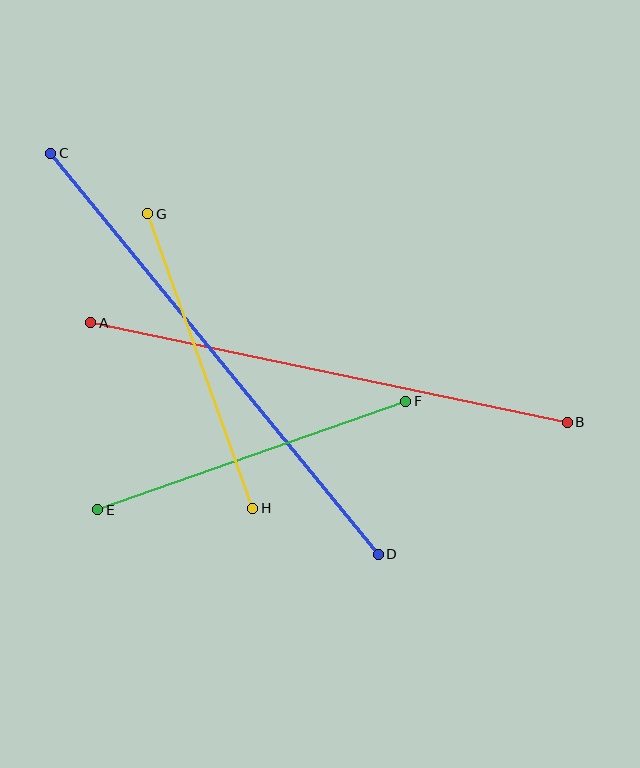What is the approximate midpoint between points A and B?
The midpoint is at approximately (329, 372) pixels.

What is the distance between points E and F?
The distance is approximately 327 pixels.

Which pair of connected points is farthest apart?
Points C and D are farthest apart.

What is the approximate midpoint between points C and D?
The midpoint is at approximately (214, 354) pixels.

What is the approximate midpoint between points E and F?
The midpoint is at approximately (252, 455) pixels.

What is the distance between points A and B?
The distance is approximately 487 pixels.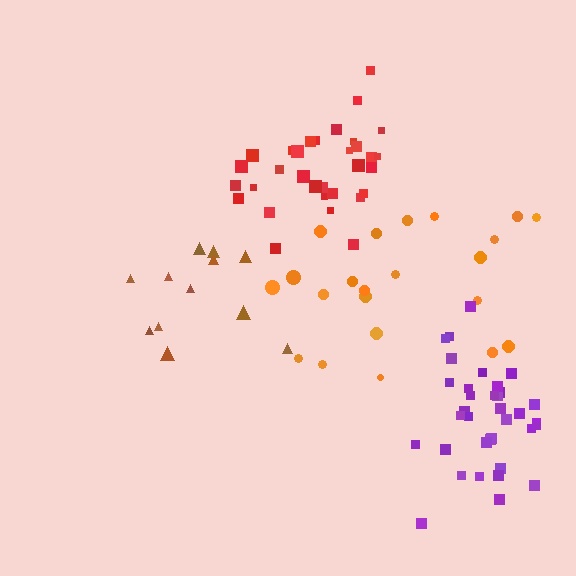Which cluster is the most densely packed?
Red.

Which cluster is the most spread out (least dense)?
Brown.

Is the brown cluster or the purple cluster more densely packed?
Purple.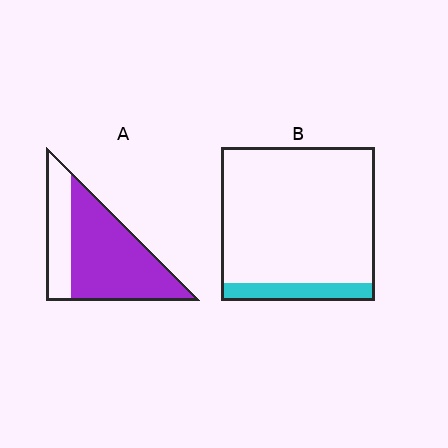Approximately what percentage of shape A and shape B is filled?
A is approximately 70% and B is approximately 10%.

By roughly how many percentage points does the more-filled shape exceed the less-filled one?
By roughly 60 percentage points (A over B).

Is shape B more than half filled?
No.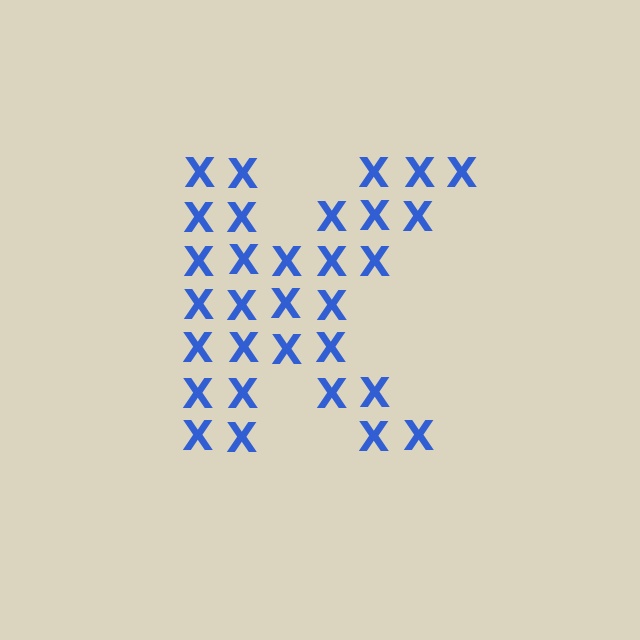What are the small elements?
The small elements are letter X's.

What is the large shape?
The large shape is the letter K.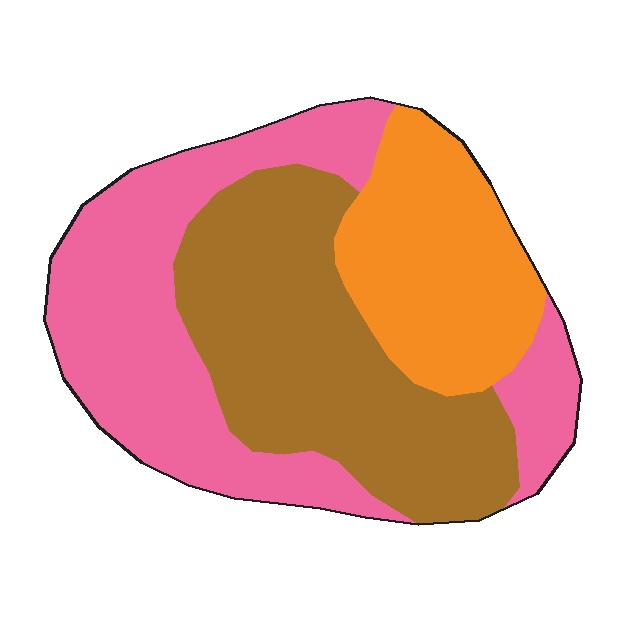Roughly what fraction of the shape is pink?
Pink covers around 40% of the shape.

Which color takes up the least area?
Orange, at roughly 25%.